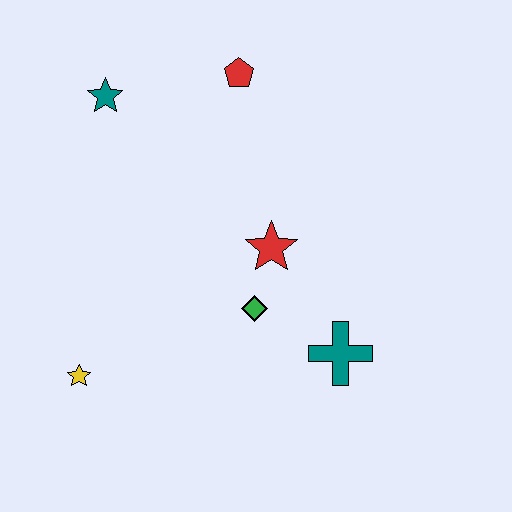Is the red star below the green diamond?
No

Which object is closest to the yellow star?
The green diamond is closest to the yellow star.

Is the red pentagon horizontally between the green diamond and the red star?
No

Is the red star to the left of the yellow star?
No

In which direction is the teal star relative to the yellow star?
The teal star is above the yellow star.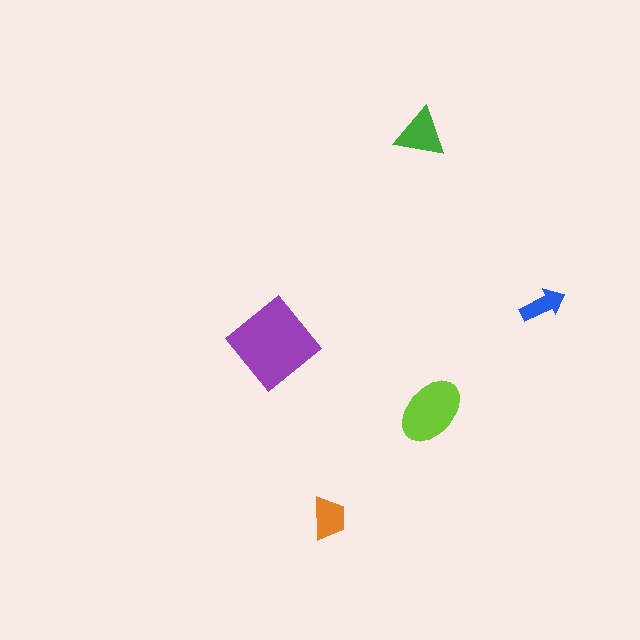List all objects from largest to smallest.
The purple diamond, the lime ellipse, the green triangle, the orange trapezoid, the blue arrow.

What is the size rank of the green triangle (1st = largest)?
3rd.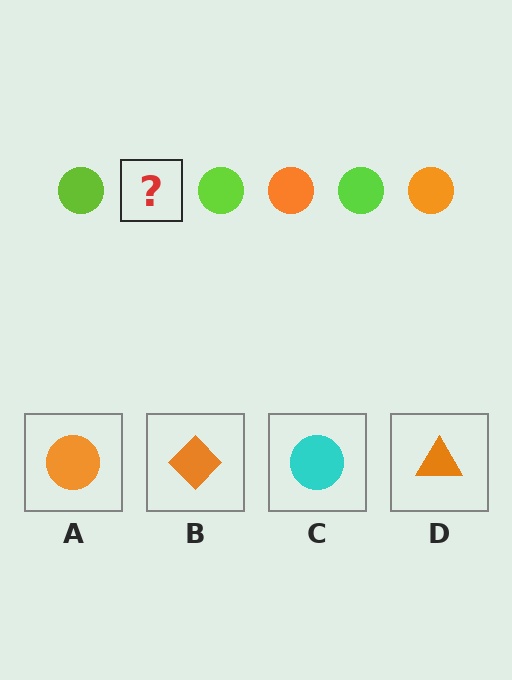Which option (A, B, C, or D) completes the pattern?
A.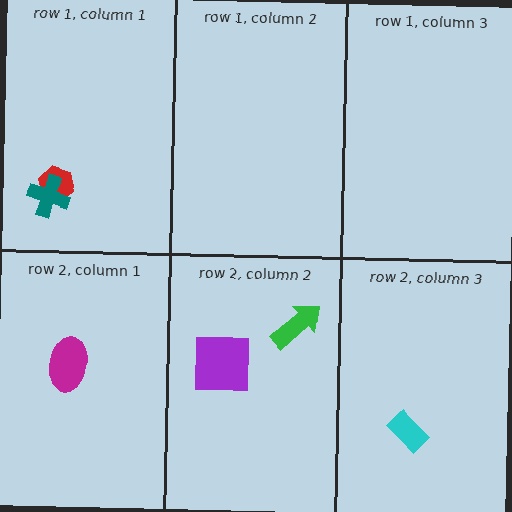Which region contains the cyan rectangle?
The row 2, column 3 region.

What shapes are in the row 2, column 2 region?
The purple square, the green arrow.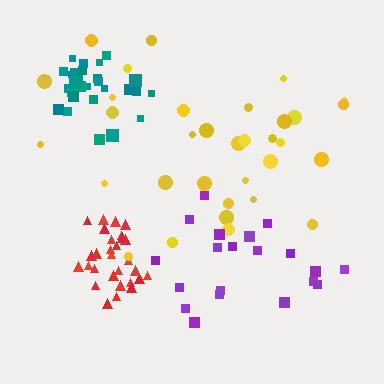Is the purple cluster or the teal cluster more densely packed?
Teal.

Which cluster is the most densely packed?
Teal.